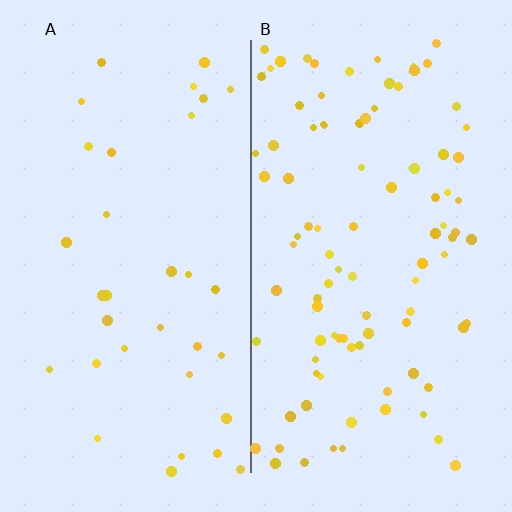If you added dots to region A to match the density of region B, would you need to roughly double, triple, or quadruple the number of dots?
Approximately triple.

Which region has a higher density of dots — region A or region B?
B (the right).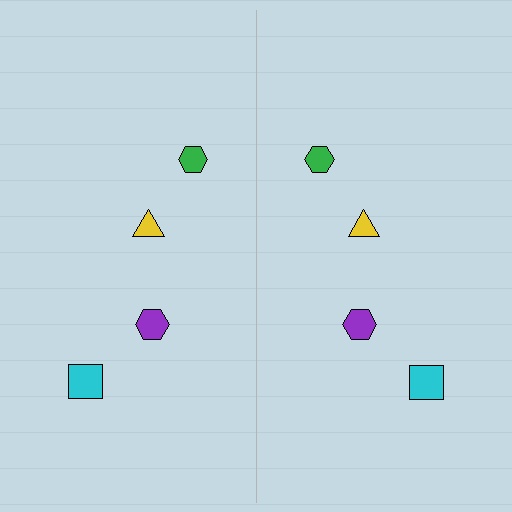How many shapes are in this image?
There are 8 shapes in this image.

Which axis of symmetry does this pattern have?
The pattern has a vertical axis of symmetry running through the center of the image.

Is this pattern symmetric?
Yes, this pattern has bilateral (reflection) symmetry.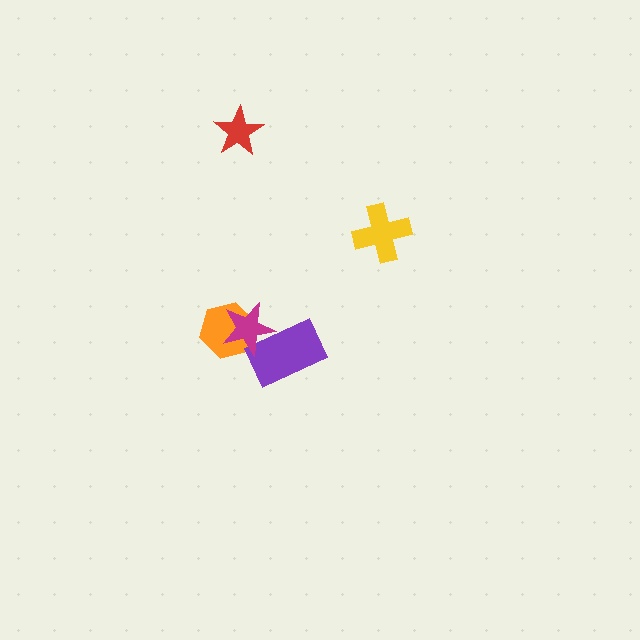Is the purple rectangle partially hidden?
Yes, it is partially covered by another shape.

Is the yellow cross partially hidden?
No, no other shape covers it.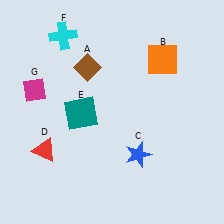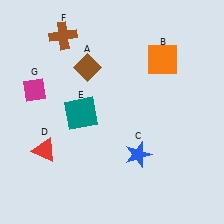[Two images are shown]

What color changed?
The cross (F) changed from cyan in Image 1 to brown in Image 2.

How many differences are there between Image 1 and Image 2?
There is 1 difference between the two images.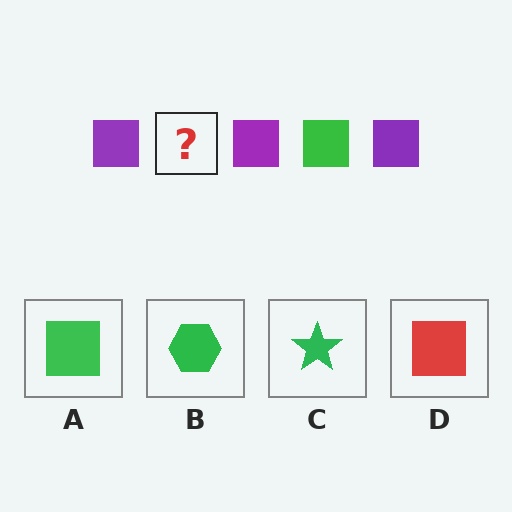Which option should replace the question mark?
Option A.